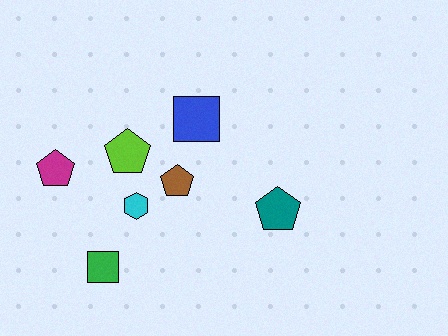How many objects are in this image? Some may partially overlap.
There are 7 objects.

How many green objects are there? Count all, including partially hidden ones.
There is 1 green object.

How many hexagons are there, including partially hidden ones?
There is 1 hexagon.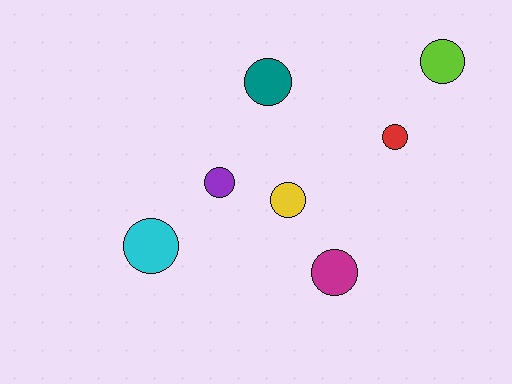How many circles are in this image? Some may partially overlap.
There are 7 circles.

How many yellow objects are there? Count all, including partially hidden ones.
There is 1 yellow object.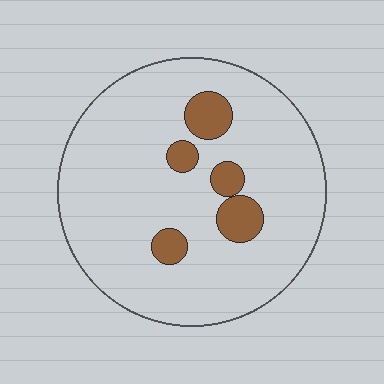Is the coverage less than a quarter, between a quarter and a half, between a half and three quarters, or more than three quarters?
Less than a quarter.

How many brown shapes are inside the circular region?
5.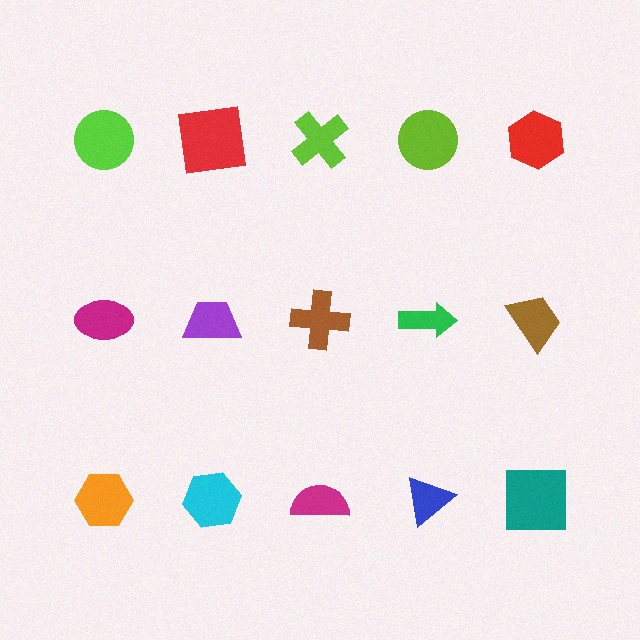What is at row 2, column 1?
A magenta ellipse.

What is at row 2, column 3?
A brown cross.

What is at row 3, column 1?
An orange hexagon.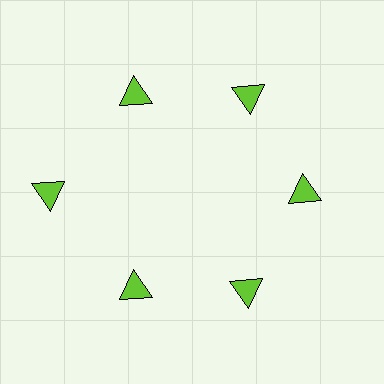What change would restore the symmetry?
The symmetry would be restored by moving it inward, back onto the ring so that all 6 triangles sit at equal angles and equal distance from the center.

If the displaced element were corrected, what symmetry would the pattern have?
It would have 6-fold rotational symmetry — the pattern would map onto itself every 60 degrees.